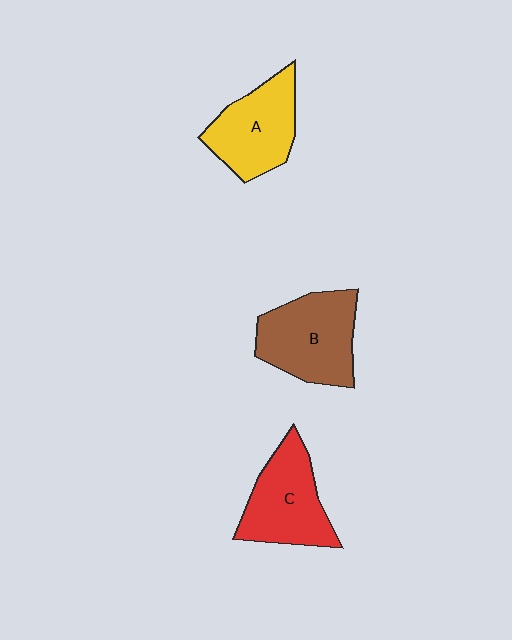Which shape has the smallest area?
Shape A (yellow).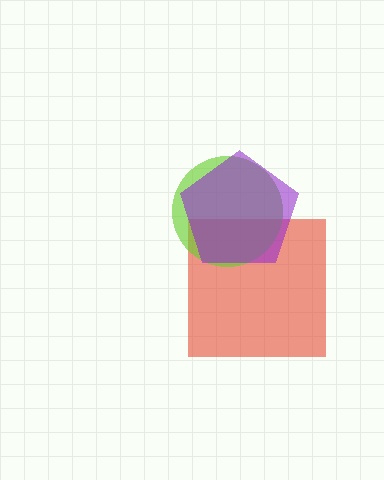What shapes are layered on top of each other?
The layered shapes are: a red square, a lime circle, a purple pentagon.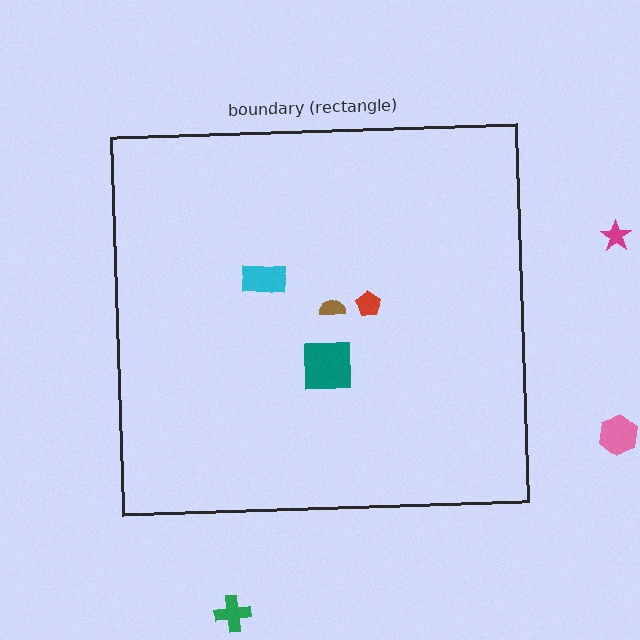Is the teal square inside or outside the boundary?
Inside.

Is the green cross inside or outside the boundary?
Outside.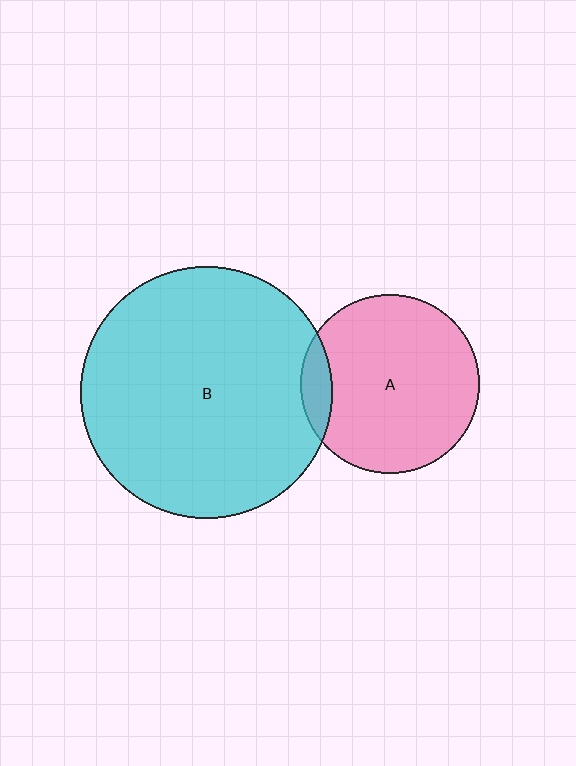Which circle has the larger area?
Circle B (cyan).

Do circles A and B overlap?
Yes.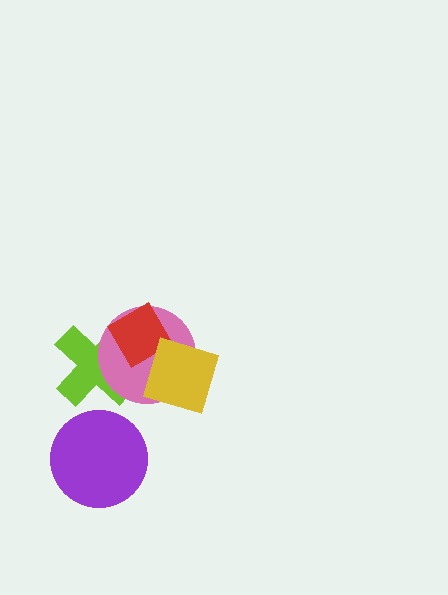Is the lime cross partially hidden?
Yes, it is partially covered by another shape.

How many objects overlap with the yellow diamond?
2 objects overlap with the yellow diamond.